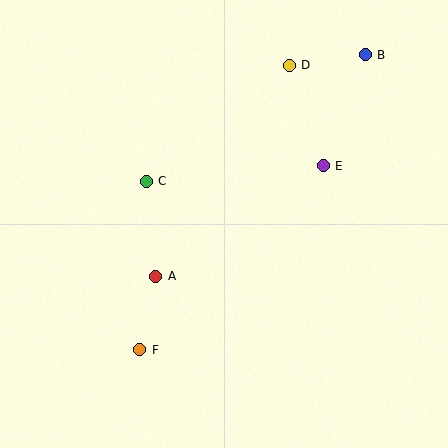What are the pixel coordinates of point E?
Point E is at (323, 166).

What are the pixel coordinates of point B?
Point B is at (365, 55).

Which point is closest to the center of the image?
Point A at (156, 276) is closest to the center.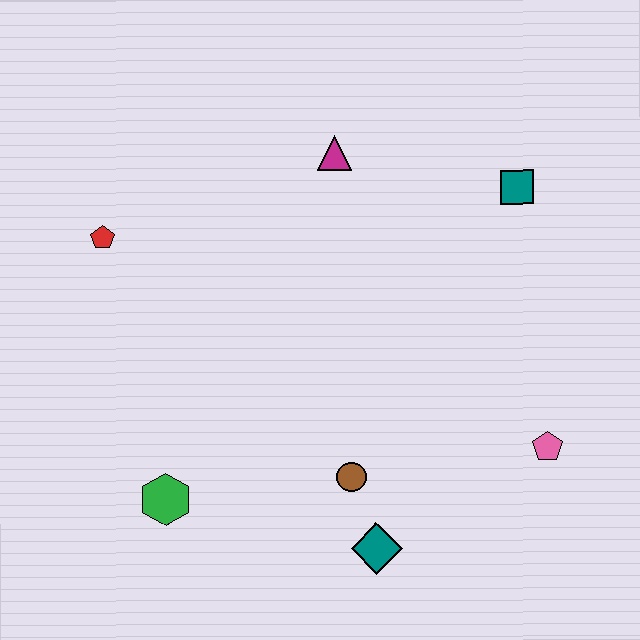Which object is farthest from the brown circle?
The red pentagon is farthest from the brown circle.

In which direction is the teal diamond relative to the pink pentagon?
The teal diamond is to the left of the pink pentagon.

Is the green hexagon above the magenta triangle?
No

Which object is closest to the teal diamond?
The brown circle is closest to the teal diamond.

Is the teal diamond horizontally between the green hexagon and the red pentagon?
No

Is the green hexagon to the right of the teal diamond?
No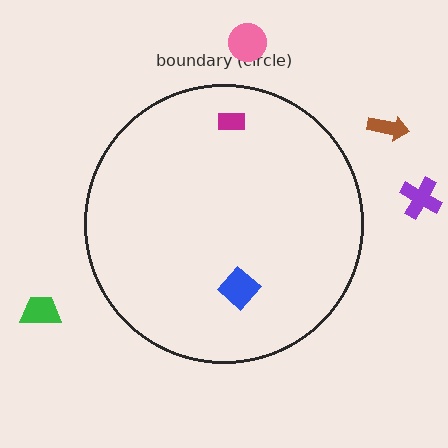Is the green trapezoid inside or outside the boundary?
Outside.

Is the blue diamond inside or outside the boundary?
Inside.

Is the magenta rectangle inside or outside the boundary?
Inside.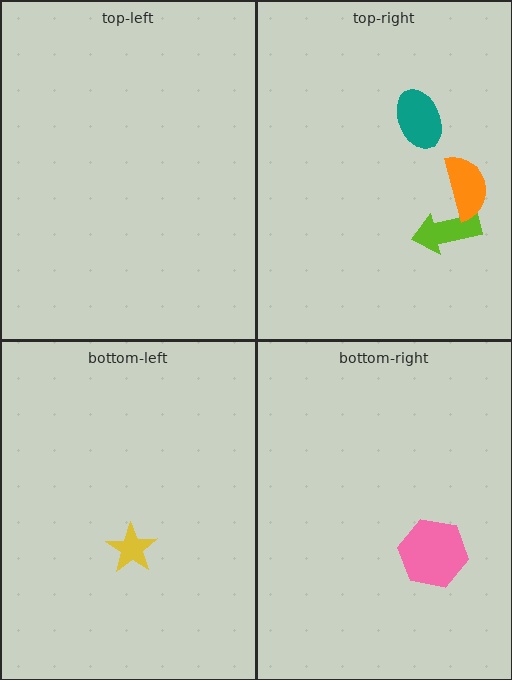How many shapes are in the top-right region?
3.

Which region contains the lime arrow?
The top-right region.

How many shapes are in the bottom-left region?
1.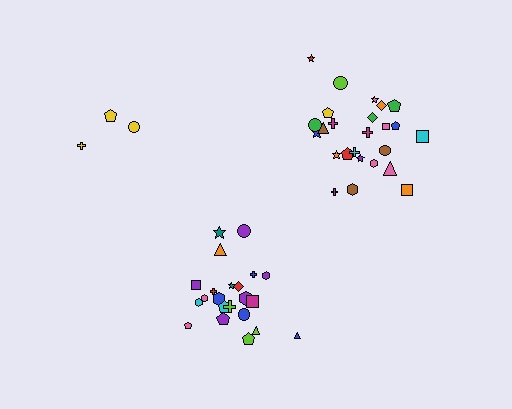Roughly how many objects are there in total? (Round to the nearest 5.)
Roughly 50 objects in total.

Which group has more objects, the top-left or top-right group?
The top-right group.